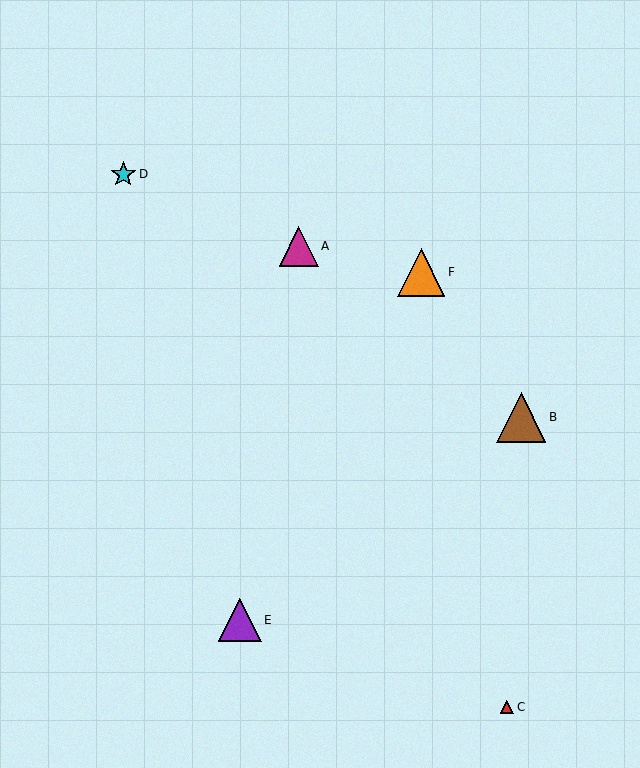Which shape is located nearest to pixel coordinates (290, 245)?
The magenta triangle (labeled A) at (299, 246) is nearest to that location.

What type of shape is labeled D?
Shape D is a cyan star.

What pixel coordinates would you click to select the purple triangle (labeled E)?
Click at (240, 620) to select the purple triangle E.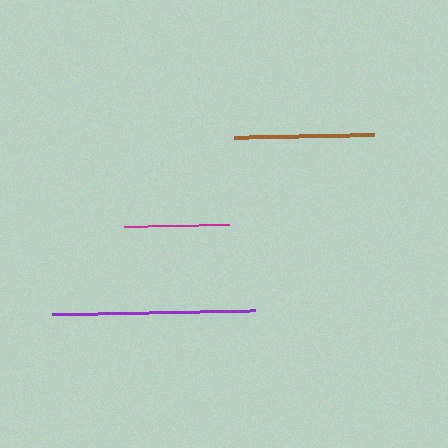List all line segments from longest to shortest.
From longest to shortest: purple, brown, magenta.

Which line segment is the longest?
The purple line is the longest at approximately 202 pixels.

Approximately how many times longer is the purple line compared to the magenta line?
The purple line is approximately 1.9 times the length of the magenta line.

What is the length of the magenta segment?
The magenta segment is approximately 105 pixels long.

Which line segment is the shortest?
The magenta line is the shortest at approximately 105 pixels.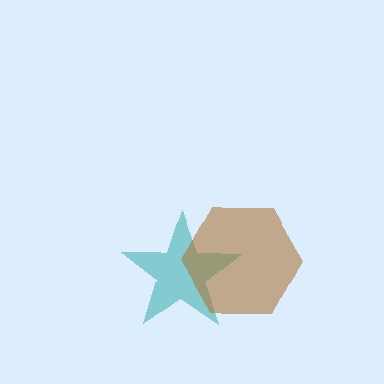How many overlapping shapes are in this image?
There are 2 overlapping shapes in the image.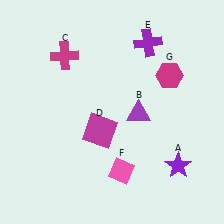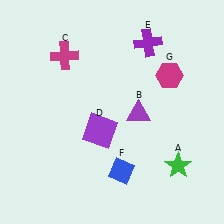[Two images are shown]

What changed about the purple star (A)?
In Image 1, A is purple. In Image 2, it changed to green.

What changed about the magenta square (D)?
In Image 1, D is magenta. In Image 2, it changed to purple.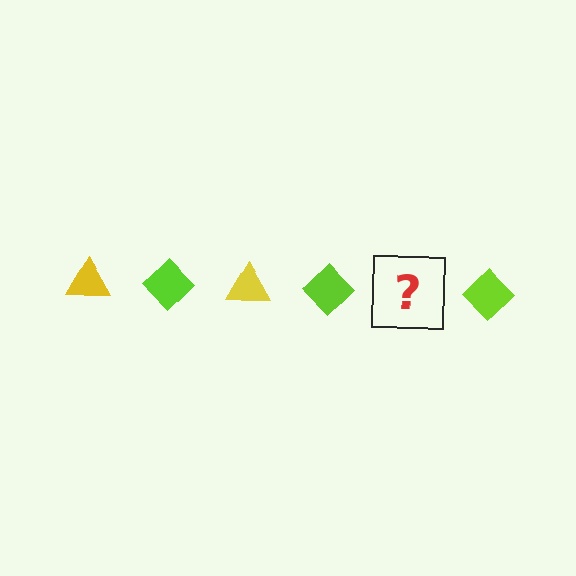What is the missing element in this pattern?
The missing element is a yellow triangle.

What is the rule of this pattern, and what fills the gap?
The rule is that the pattern alternates between yellow triangle and lime diamond. The gap should be filled with a yellow triangle.